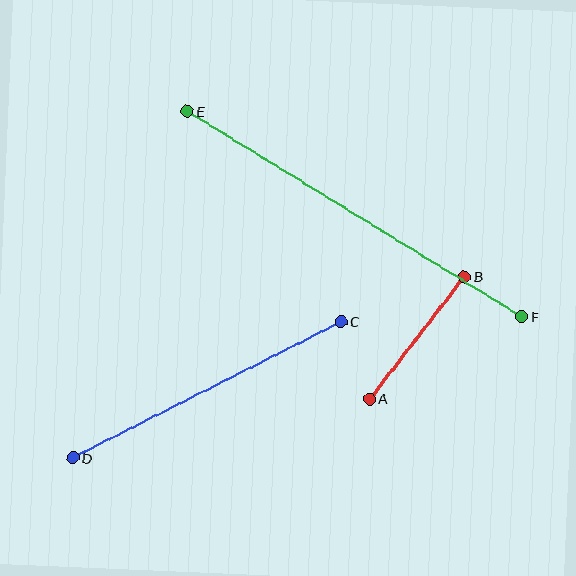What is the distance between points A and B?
The distance is approximately 154 pixels.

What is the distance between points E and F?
The distance is approximately 392 pixels.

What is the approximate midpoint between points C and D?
The midpoint is at approximately (207, 390) pixels.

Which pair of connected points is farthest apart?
Points E and F are farthest apart.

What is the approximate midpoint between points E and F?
The midpoint is at approximately (355, 214) pixels.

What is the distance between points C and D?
The distance is approximately 301 pixels.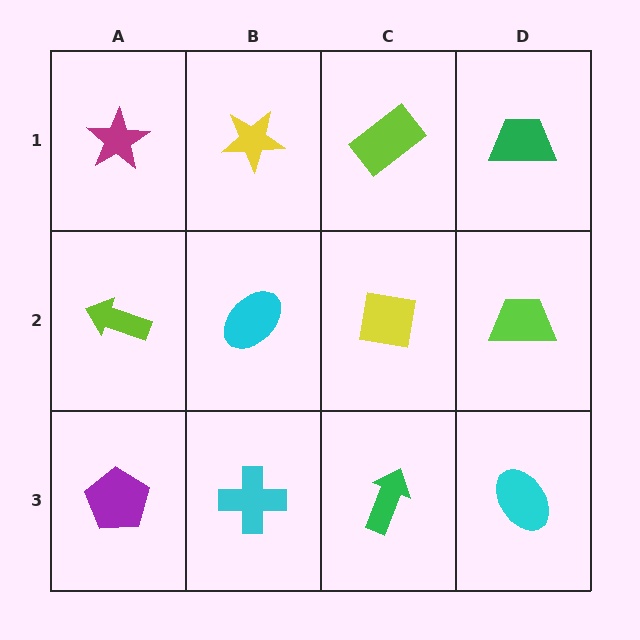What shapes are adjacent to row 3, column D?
A lime trapezoid (row 2, column D), a green arrow (row 3, column C).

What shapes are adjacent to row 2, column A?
A magenta star (row 1, column A), a purple pentagon (row 3, column A), a cyan ellipse (row 2, column B).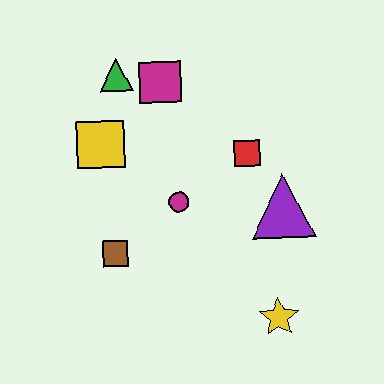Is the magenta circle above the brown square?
Yes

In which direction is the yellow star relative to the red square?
The yellow star is below the red square.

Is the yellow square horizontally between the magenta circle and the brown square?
No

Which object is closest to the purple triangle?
The red square is closest to the purple triangle.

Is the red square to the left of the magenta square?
No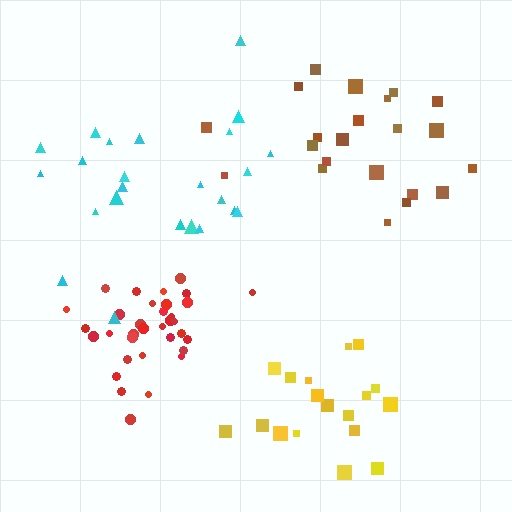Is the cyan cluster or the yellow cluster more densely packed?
Yellow.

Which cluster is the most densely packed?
Red.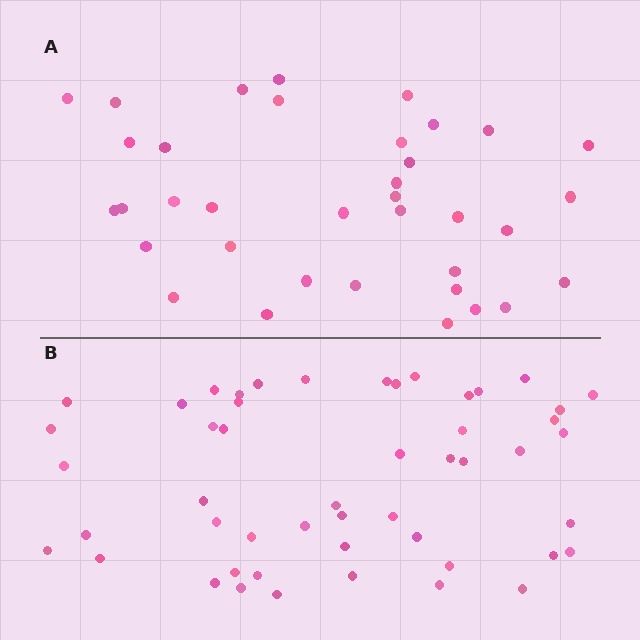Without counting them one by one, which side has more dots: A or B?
Region B (the bottom region) has more dots.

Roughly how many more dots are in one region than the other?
Region B has approximately 15 more dots than region A.